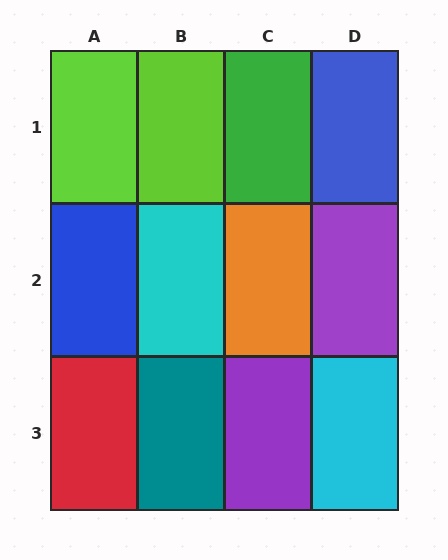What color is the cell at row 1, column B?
Lime.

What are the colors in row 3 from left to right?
Red, teal, purple, cyan.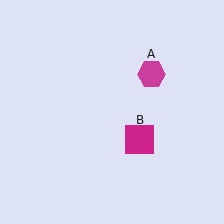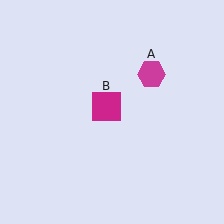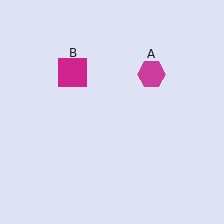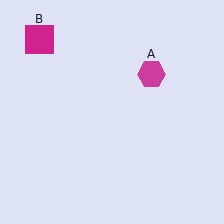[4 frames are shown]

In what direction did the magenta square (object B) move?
The magenta square (object B) moved up and to the left.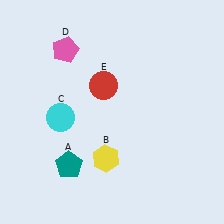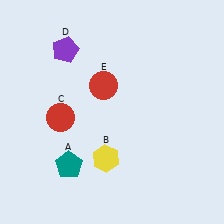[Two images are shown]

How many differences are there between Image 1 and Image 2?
There are 2 differences between the two images.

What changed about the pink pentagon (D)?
In Image 1, D is pink. In Image 2, it changed to purple.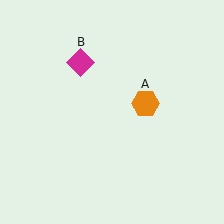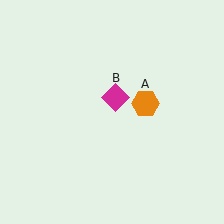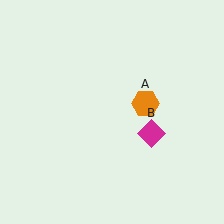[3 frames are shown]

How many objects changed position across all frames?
1 object changed position: magenta diamond (object B).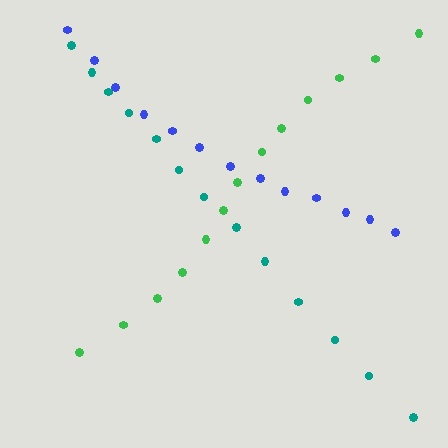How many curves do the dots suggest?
There are 3 distinct paths.